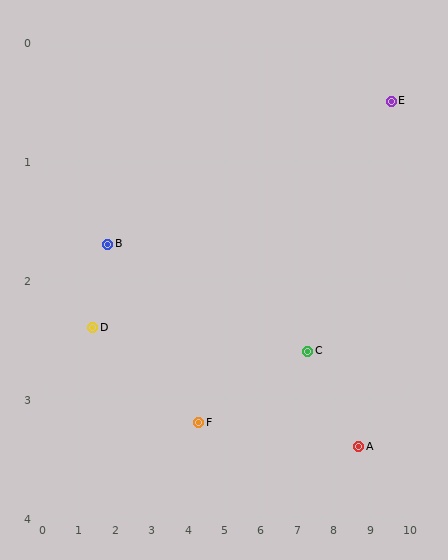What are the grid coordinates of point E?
Point E is at approximately (9.6, 0.5).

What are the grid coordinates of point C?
Point C is at approximately (7.3, 2.6).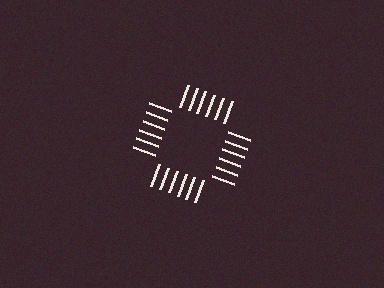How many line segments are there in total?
24 — 6 along each of the 4 edges.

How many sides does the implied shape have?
4 sides — the line-ends trace a square.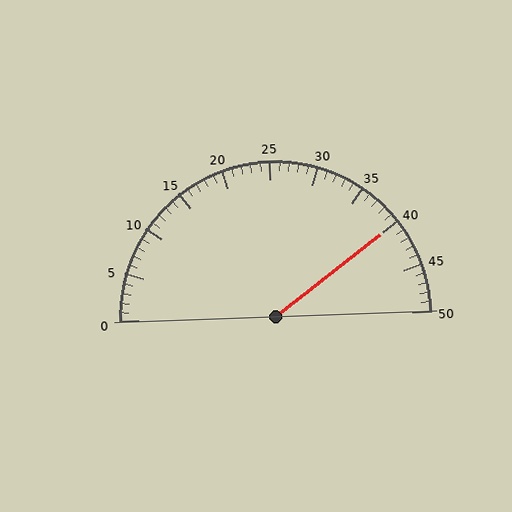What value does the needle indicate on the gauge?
The needle indicates approximately 40.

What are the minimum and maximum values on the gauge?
The gauge ranges from 0 to 50.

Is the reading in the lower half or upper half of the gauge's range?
The reading is in the upper half of the range (0 to 50).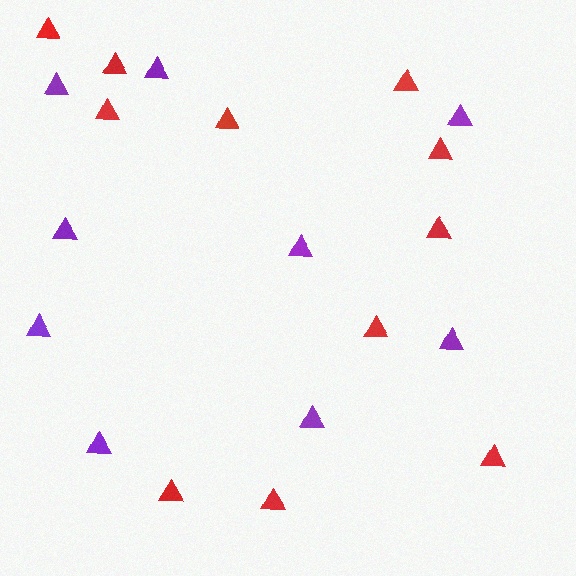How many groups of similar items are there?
There are 2 groups: one group of red triangles (11) and one group of purple triangles (9).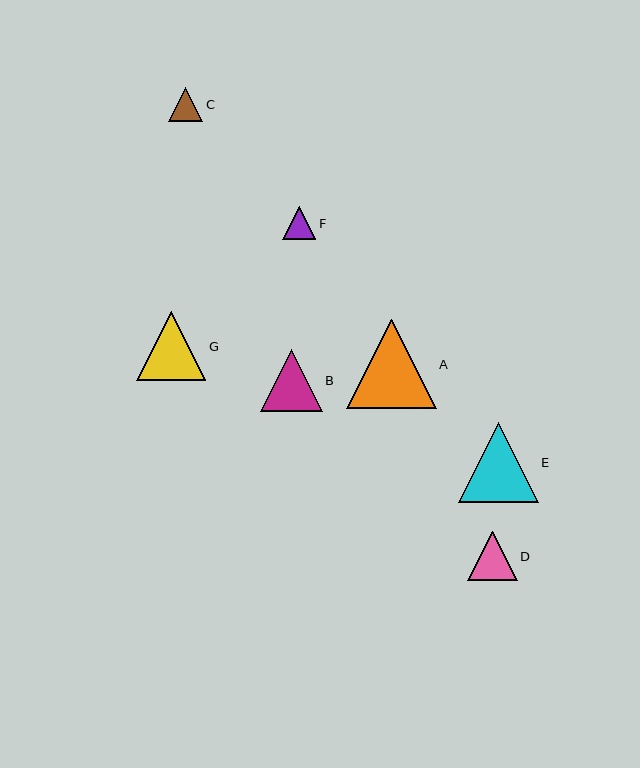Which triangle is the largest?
Triangle A is the largest with a size of approximately 90 pixels.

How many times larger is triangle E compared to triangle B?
Triangle E is approximately 1.3 times the size of triangle B.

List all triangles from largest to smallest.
From largest to smallest: A, E, G, B, D, C, F.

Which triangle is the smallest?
Triangle F is the smallest with a size of approximately 33 pixels.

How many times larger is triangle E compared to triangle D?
Triangle E is approximately 1.6 times the size of triangle D.